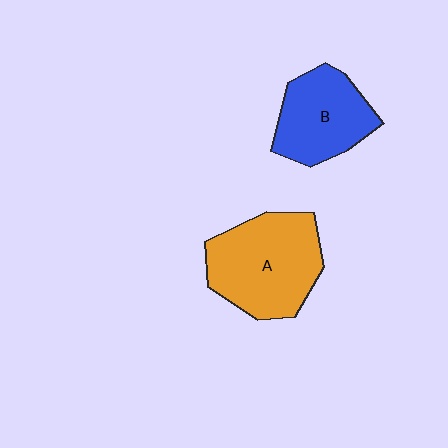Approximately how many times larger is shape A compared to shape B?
Approximately 1.4 times.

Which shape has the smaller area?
Shape B (blue).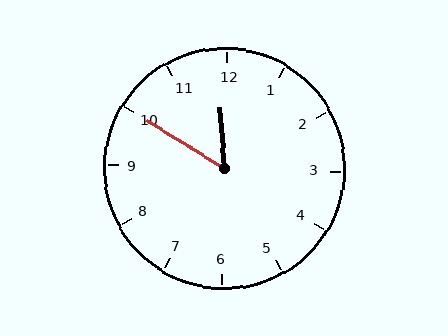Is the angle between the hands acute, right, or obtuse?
It is acute.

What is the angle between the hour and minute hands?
Approximately 55 degrees.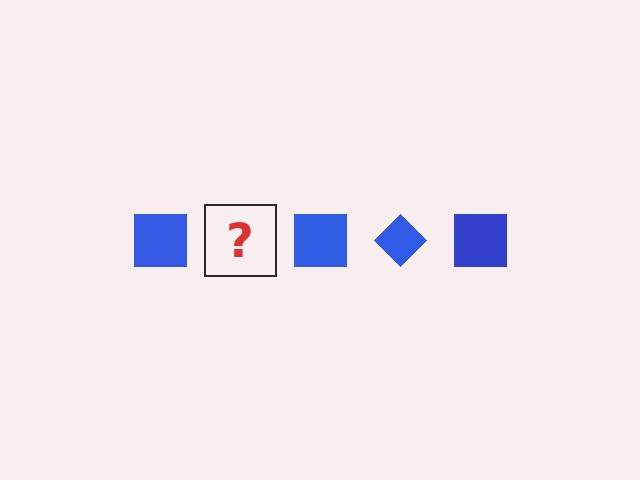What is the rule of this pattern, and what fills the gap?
The rule is that the pattern cycles through square, diamond shapes in blue. The gap should be filled with a blue diamond.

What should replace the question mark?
The question mark should be replaced with a blue diamond.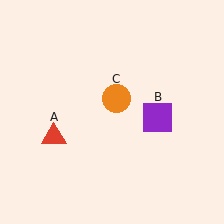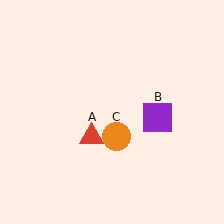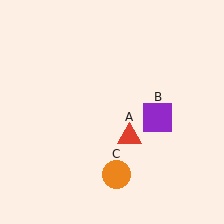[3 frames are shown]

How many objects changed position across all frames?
2 objects changed position: red triangle (object A), orange circle (object C).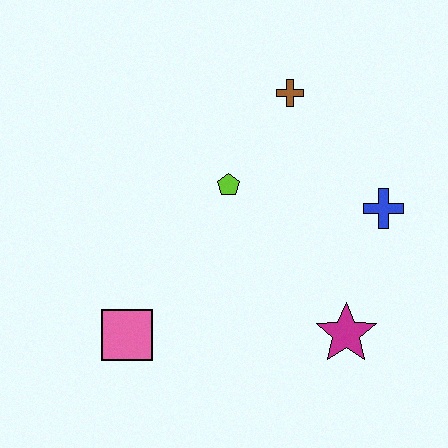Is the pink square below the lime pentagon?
Yes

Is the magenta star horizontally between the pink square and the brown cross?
No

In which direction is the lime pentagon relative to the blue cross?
The lime pentagon is to the left of the blue cross.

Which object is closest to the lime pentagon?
The brown cross is closest to the lime pentagon.